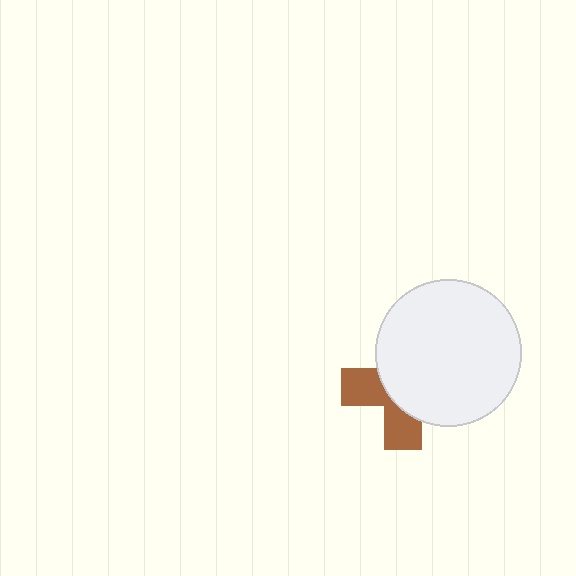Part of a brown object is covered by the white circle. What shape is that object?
It is a cross.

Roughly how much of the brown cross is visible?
A small part of it is visible (roughly 38%).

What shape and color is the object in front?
The object in front is a white circle.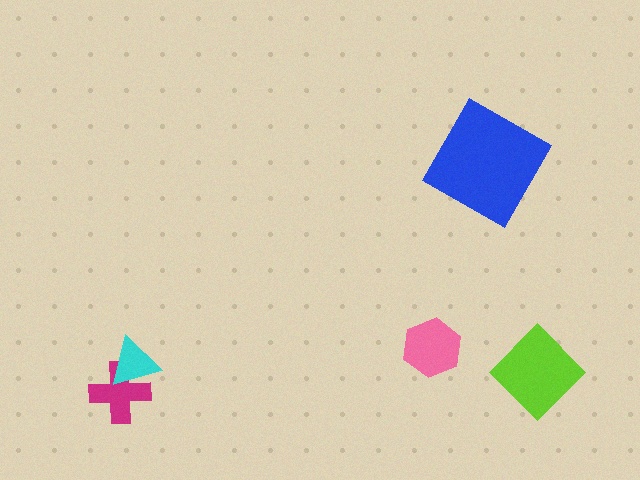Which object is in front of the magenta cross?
The cyan triangle is in front of the magenta cross.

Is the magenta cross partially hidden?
Yes, it is partially covered by another shape.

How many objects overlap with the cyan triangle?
1 object overlaps with the cyan triangle.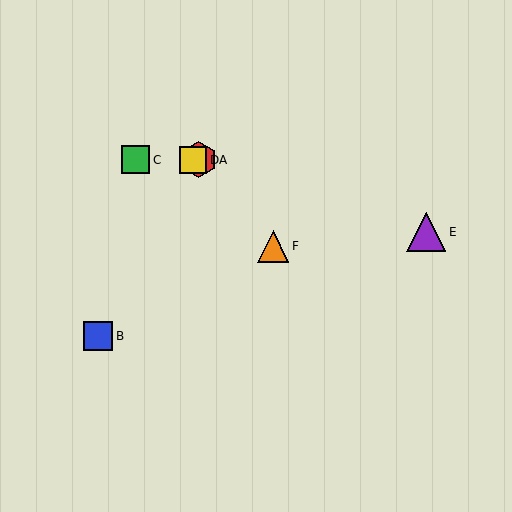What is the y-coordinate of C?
Object C is at y≈160.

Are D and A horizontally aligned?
Yes, both are at y≈160.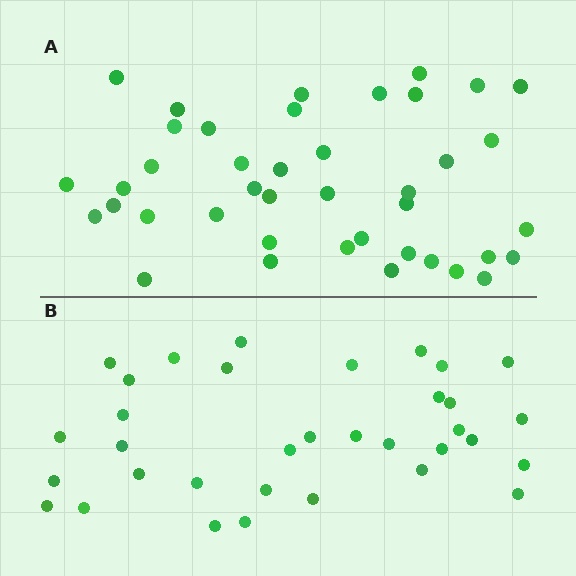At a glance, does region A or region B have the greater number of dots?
Region A (the top region) has more dots.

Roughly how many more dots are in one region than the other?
Region A has roughly 8 or so more dots than region B.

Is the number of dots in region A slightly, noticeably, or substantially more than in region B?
Region A has only slightly more — the two regions are fairly close. The ratio is roughly 1.2 to 1.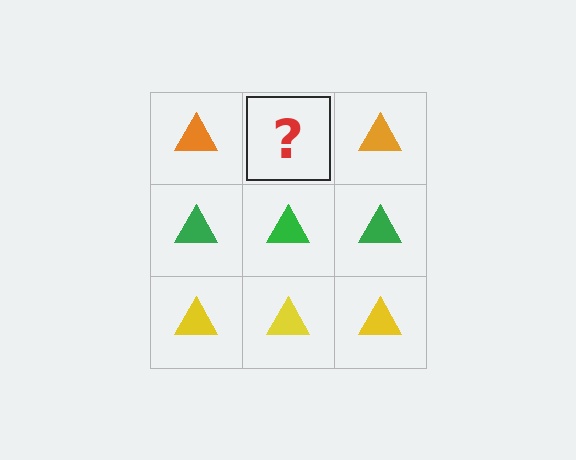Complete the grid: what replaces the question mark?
The question mark should be replaced with an orange triangle.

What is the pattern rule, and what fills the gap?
The rule is that each row has a consistent color. The gap should be filled with an orange triangle.